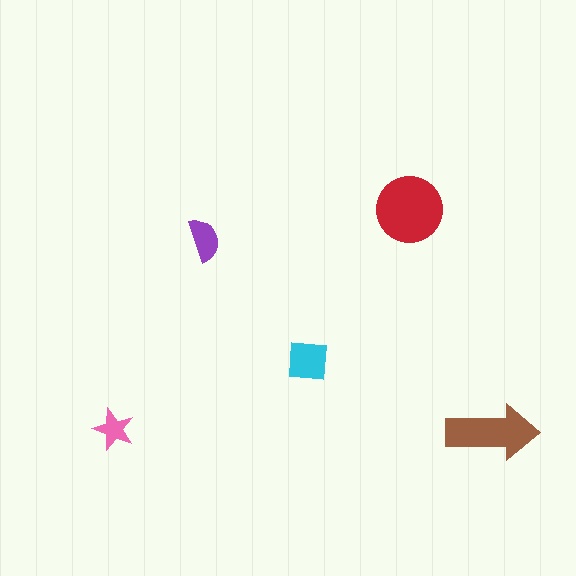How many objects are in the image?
There are 5 objects in the image.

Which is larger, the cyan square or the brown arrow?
The brown arrow.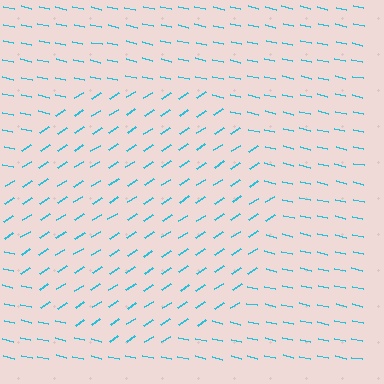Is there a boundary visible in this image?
Yes, there is a texture boundary formed by a change in line orientation.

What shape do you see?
I see a circle.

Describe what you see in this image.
The image is filled with small cyan line segments. A circle region in the image has lines oriented differently from the surrounding lines, creating a visible texture boundary.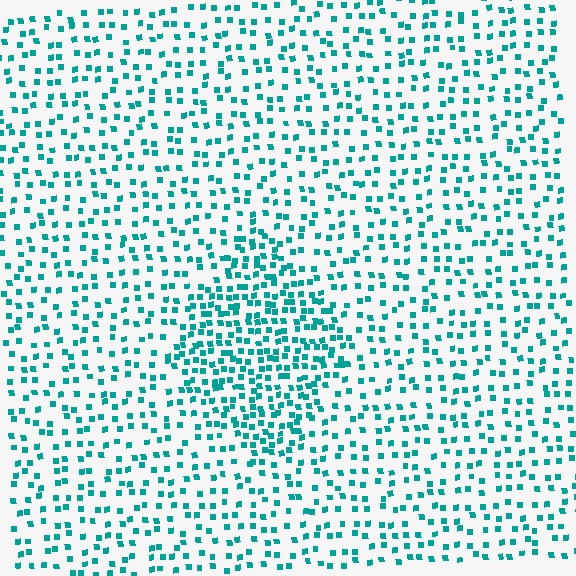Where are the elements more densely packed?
The elements are more densely packed inside the diamond boundary.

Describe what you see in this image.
The image contains small teal elements arranged at two different densities. A diamond-shaped region is visible where the elements are more densely packed than the surrounding area.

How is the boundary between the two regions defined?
The boundary is defined by a change in element density (approximately 1.9x ratio). All elements are the same color, size, and shape.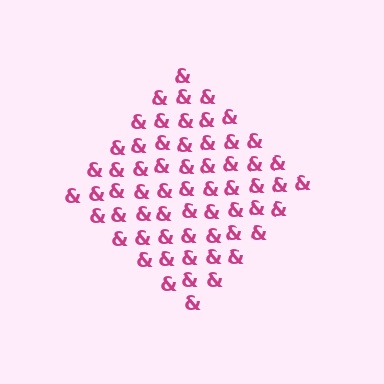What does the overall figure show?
The overall figure shows a diamond.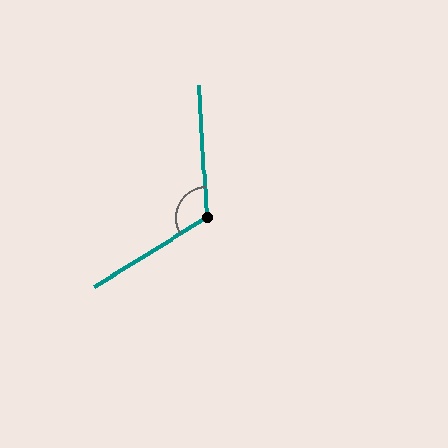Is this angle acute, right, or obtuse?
It is obtuse.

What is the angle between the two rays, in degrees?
Approximately 118 degrees.